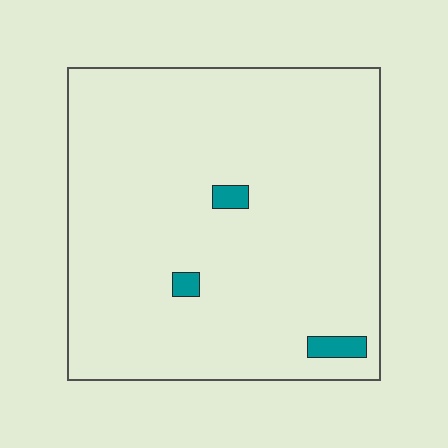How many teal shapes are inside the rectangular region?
3.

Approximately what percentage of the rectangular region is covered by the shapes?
Approximately 5%.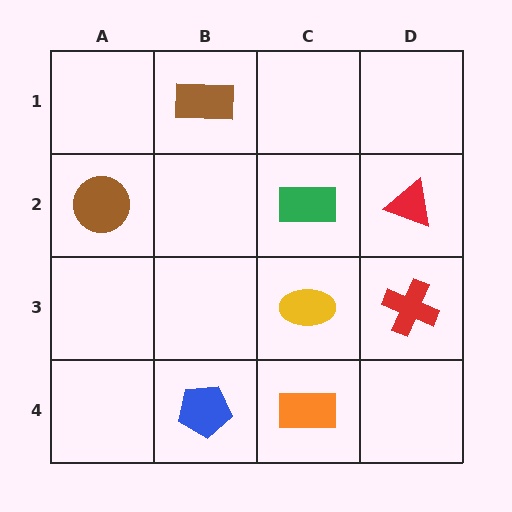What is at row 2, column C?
A green rectangle.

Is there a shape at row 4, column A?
No, that cell is empty.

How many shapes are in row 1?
1 shape.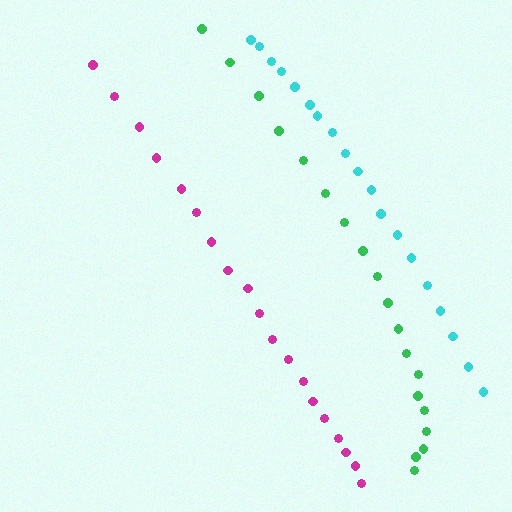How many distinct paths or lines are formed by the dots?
There are 3 distinct paths.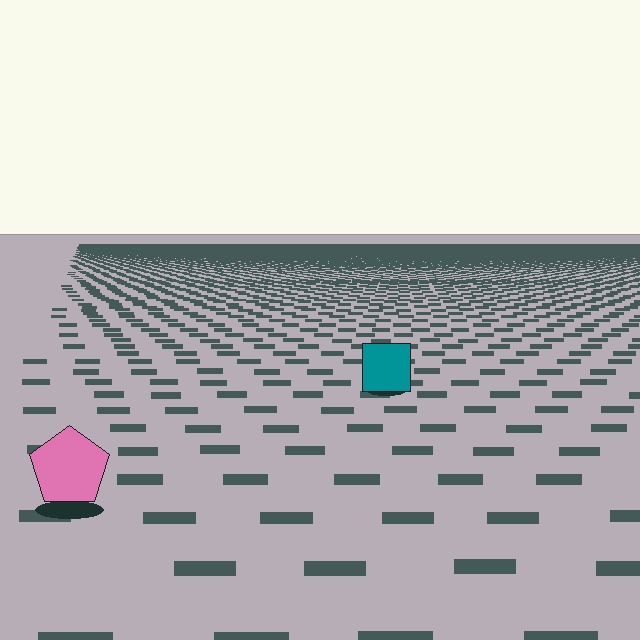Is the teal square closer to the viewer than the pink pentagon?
No. The pink pentagon is closer — you can tell from the texture gradient: the ground texture is coarser near it.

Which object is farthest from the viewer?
The teal square is farthest from the viewer. It appears smaller and the ground texture around it is denser.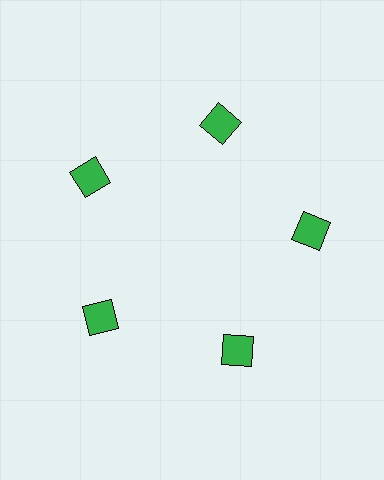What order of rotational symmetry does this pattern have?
This pattern has 5-fold rotational symmetry.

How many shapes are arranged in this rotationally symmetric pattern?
There are 5 shapes, arranged in 5 groups of 1.